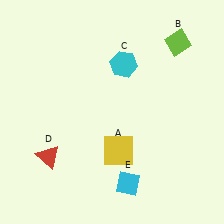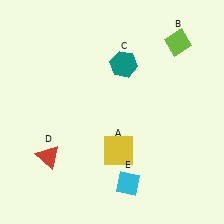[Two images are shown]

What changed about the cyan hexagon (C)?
In Image 1, C is cyan. In Image 2, it changed to teal.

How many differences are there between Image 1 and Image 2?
There is 1 difference between the two images.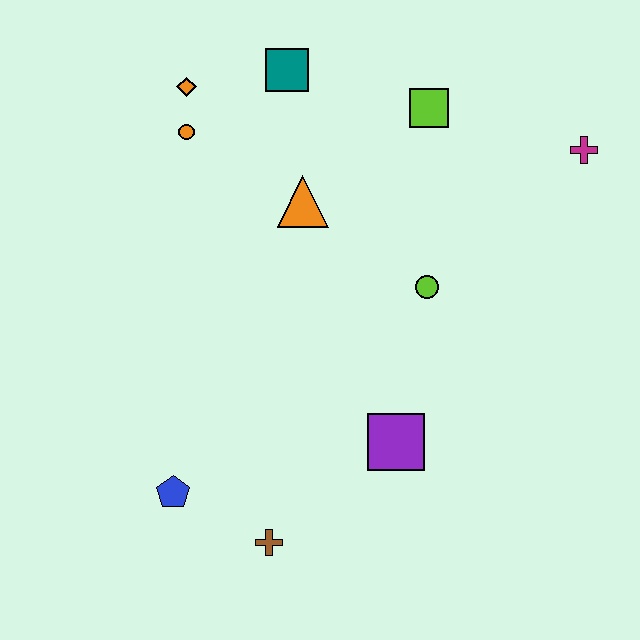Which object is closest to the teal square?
The orange diamond is closest to the teal square.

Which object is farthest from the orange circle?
The brown cross is farthest from the orange circle.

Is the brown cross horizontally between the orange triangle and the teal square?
No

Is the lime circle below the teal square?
Yes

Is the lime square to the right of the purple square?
Yes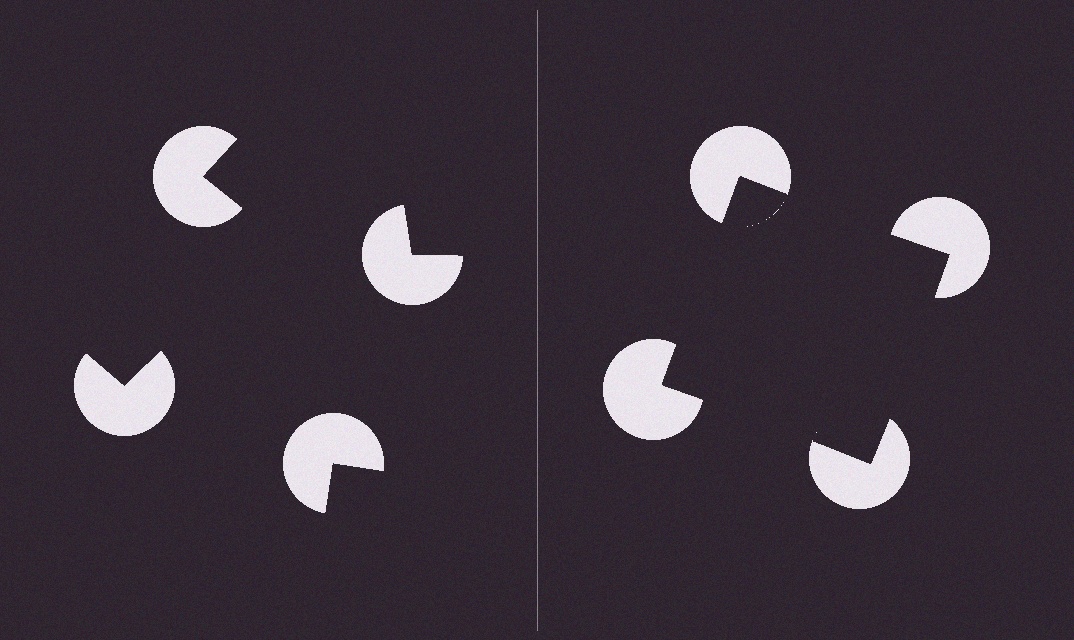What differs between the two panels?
The pac-man discs are positioned identically on both sides; only the wedge orientations differ. On the right they align to a square; on the left they are misaligned.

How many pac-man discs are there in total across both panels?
8 — 4 on each side.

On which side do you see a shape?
An illusory square appears on the right side. On the left side the wedge cuts are rotated, so no coherent shape forms.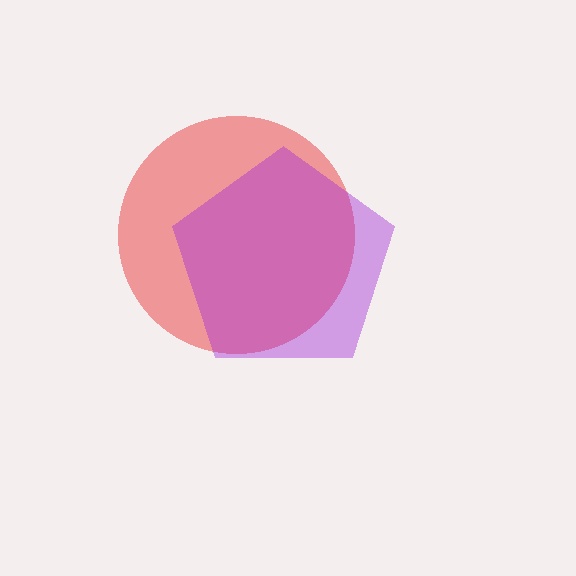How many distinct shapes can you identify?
There are 2 distinct shapes: a red circle, a purple pentagon.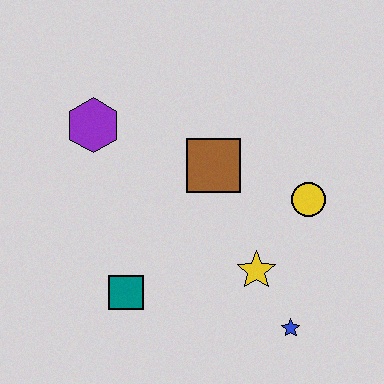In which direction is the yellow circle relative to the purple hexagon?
The yellow circle is to the right of the purple hexagon.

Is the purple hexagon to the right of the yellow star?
No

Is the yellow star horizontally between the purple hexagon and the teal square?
No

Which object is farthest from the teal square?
The yellow circle is farthest from the teal square.